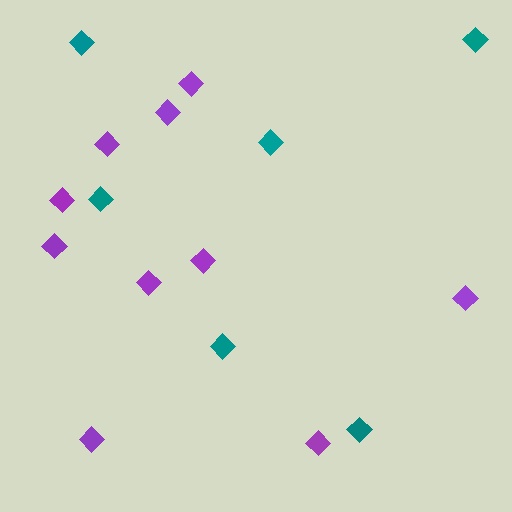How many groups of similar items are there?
There are 2 groups: one group of teal diamonds (6) and one group of purple diamonds (10).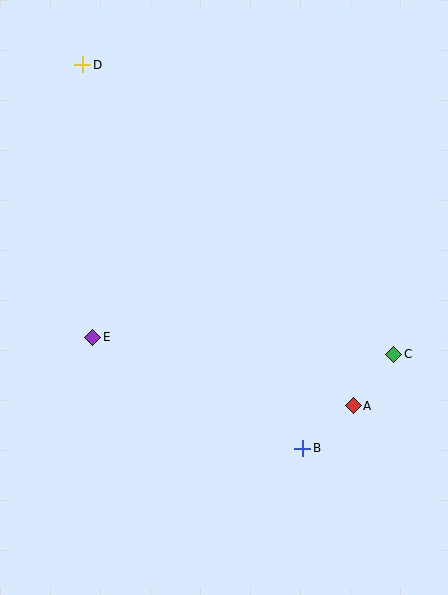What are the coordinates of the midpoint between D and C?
The midpoint between D and C is at (238, 209).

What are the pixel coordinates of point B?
Point B is at (303, 448).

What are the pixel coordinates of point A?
Point A is at (353, 406).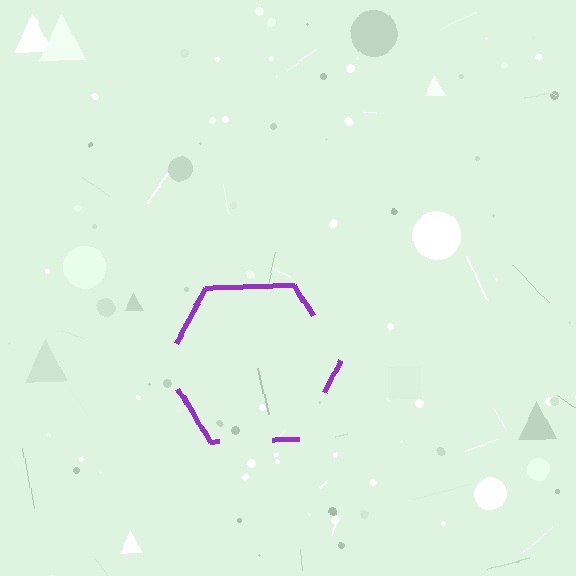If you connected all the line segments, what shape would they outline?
They would outline a hexagon.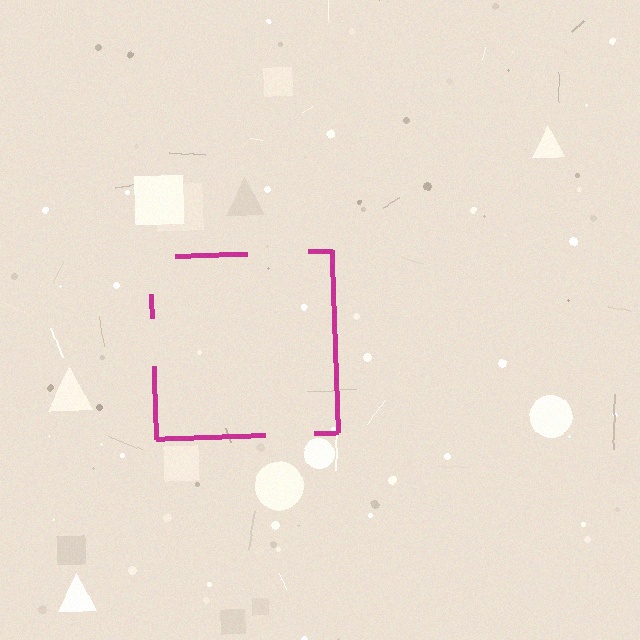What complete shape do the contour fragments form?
The contour fragments form a square.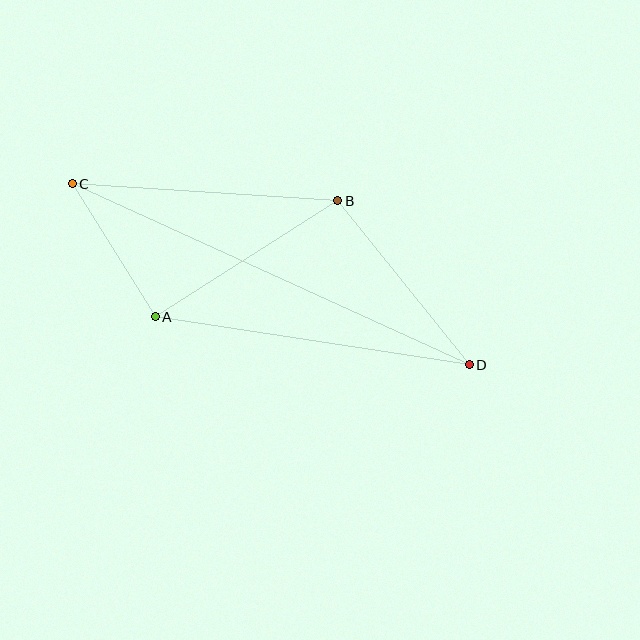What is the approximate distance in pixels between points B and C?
The distance between B and C is approximately 266 pixels.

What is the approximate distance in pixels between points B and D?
The distance between B and D is approximately 210 pixels.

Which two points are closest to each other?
Points A and C are closest to each other.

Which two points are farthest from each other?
Points C and D are farthest from each other.